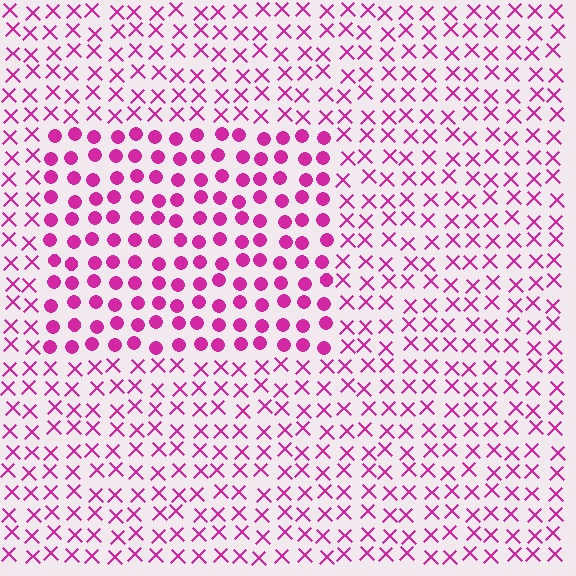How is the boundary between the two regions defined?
The boundary is defined by a change in element shape: circles inside vs. X marks outside. All elements share the same color and spacing.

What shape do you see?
I see a rectangle.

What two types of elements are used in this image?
The image uses circles inside the rectangle region and X marks outside it.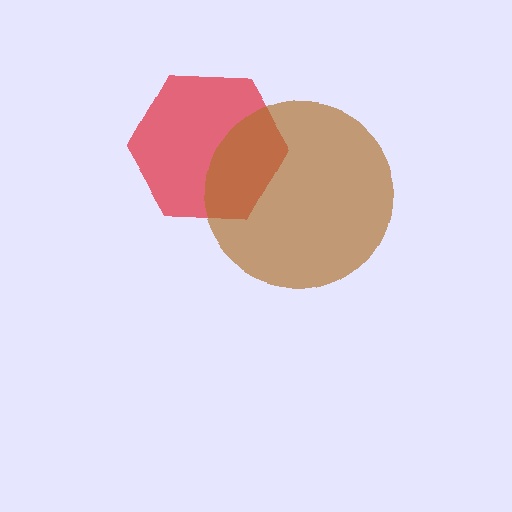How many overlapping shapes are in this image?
There are 2 overlapping shapes in the image.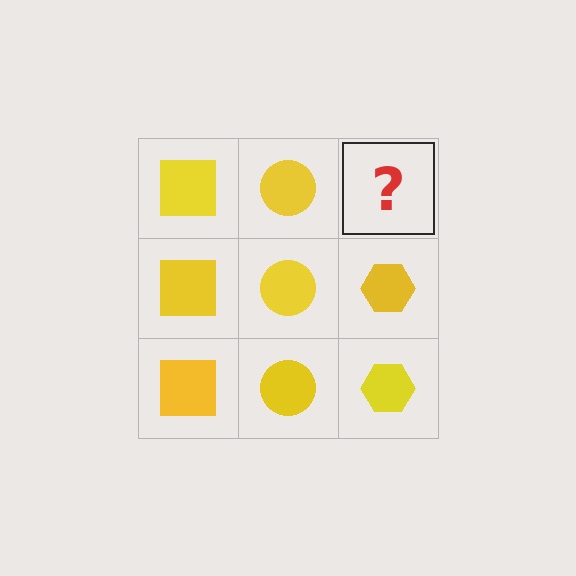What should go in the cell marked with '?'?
The missing cell should contain a yellow hexagon.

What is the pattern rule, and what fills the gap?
The rule is that each column has a consistent shape. The gap should be filled with a yellow hexagon.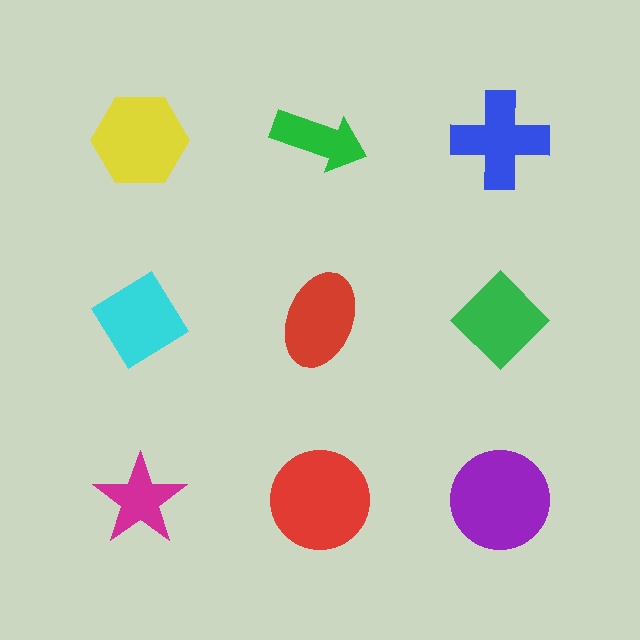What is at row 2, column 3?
A green diamond.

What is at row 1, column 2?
A green arrow.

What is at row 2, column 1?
A cyan diamond.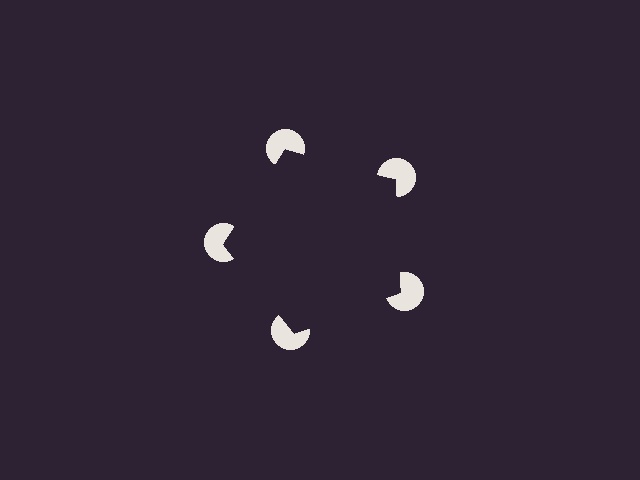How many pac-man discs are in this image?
There are 5 — one at each vertex of the illusory pentagon.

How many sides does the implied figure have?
5 sides.